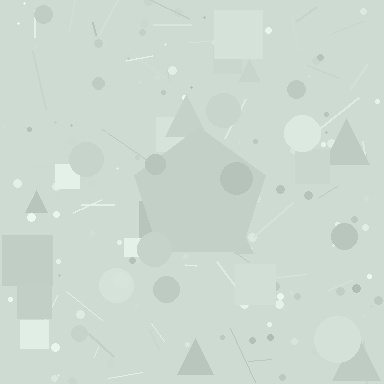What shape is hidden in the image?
A pentagon is hidden in the image.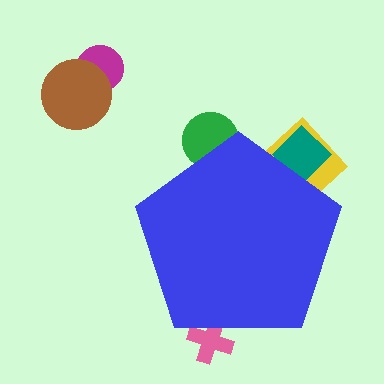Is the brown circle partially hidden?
No, the brown circle is fully visible.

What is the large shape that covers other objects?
A blue pentagon.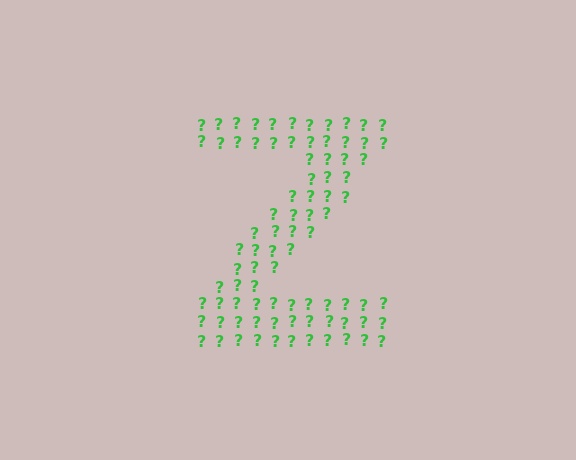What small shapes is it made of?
It is made of small question marks.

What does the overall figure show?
The overall figure shows the letter Z.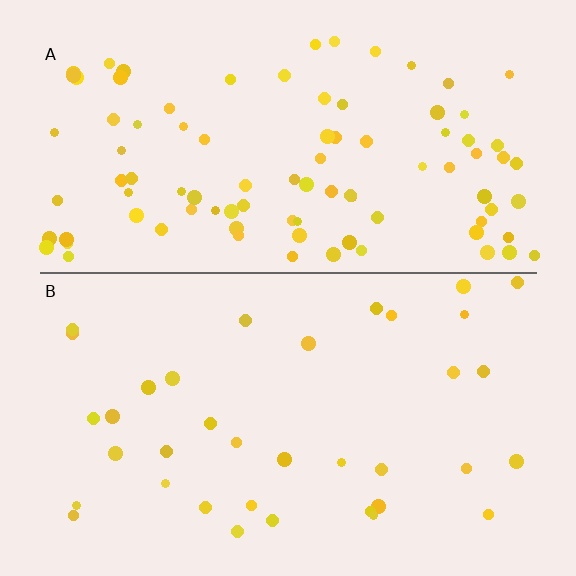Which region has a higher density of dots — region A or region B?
A (the top).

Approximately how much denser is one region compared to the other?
Approximately 2.6× — region A over region B.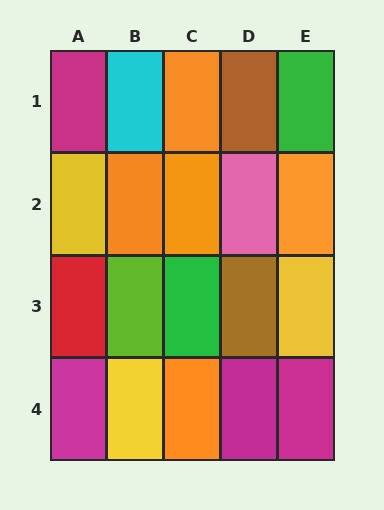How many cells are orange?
5 cells are orange.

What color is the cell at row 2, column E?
Orange.